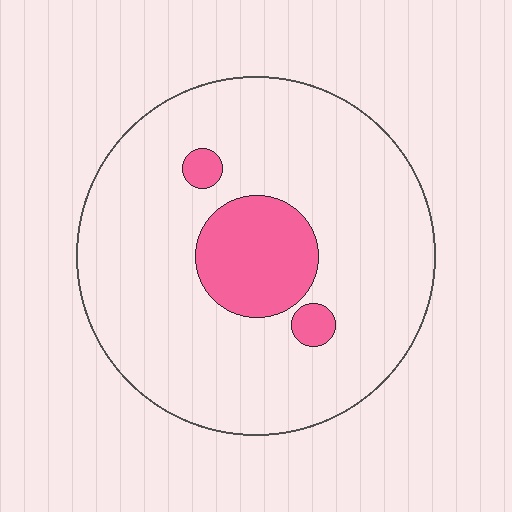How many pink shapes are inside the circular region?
3.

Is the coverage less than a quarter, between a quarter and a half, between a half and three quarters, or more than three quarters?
Less than a quarter.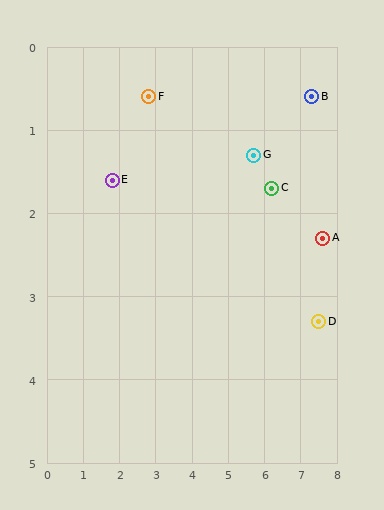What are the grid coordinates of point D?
Point D is at approximately (7.5, 3.3).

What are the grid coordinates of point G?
Point G is at approximately (5.7, 1.3).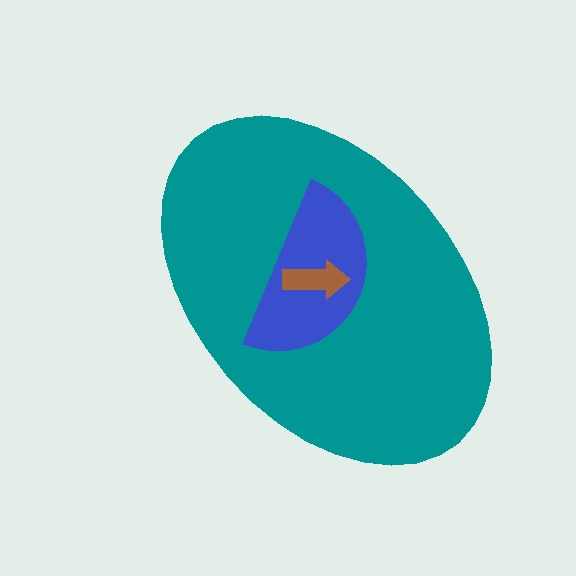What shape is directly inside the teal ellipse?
The blue semicircle.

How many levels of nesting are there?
3.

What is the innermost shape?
The brown arrow.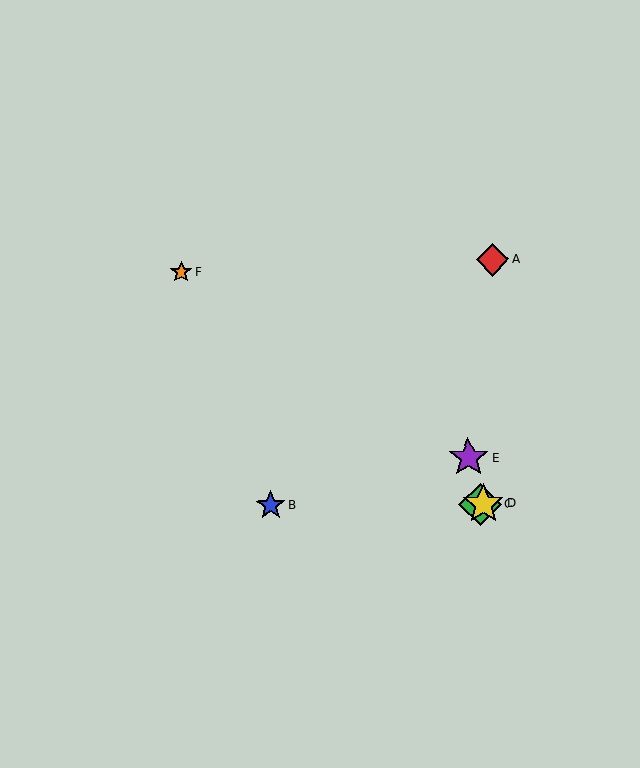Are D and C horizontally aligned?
Yes, both are at y≈504.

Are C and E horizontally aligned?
No, C is at y≈504 and E is at y≈457.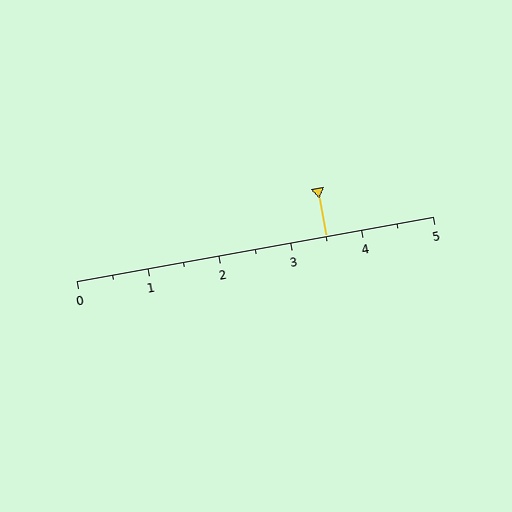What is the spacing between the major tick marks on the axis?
The major ticks are spaced 1 apart.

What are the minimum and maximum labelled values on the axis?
The axis runs from 0 to 5.